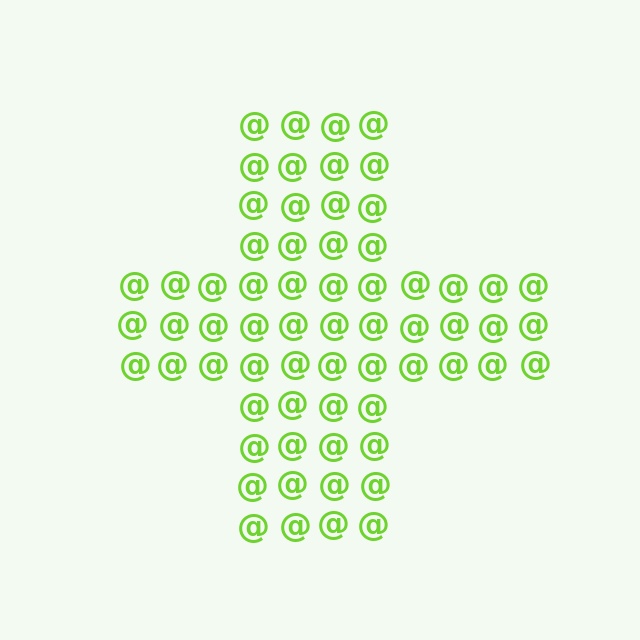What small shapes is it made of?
It is made of small at signs.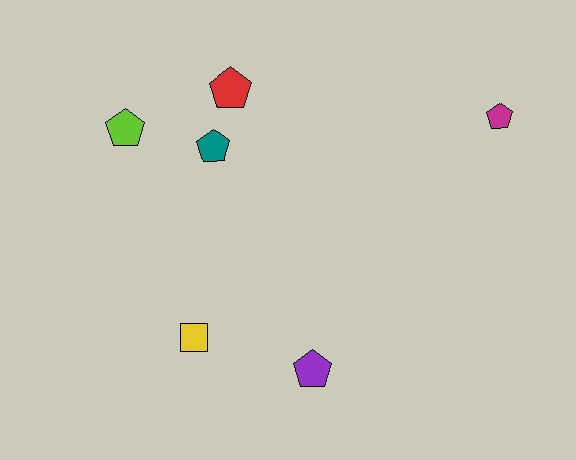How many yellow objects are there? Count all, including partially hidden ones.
There is 1 yellow object.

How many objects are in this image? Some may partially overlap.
There are 6 objects.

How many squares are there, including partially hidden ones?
There is 1 square.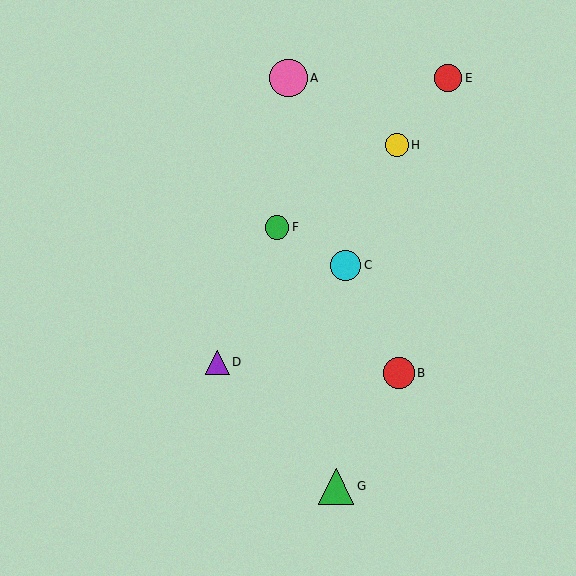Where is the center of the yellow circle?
The center of the yellow circle is at (397, 145).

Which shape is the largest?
The pink circle (labeled A) is the largest.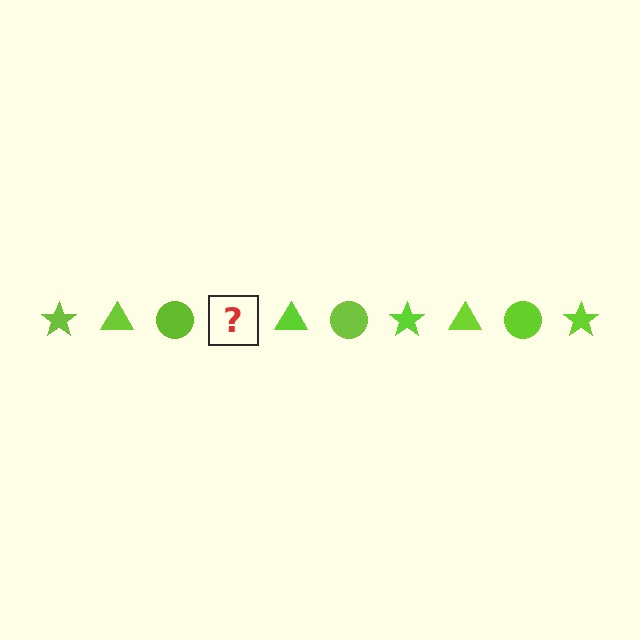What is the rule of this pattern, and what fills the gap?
The rule is that the pattern cycles through star, triangle, circle shapes in lime. The gap should be filled with a lime star.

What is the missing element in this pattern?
The missing element is a lime star.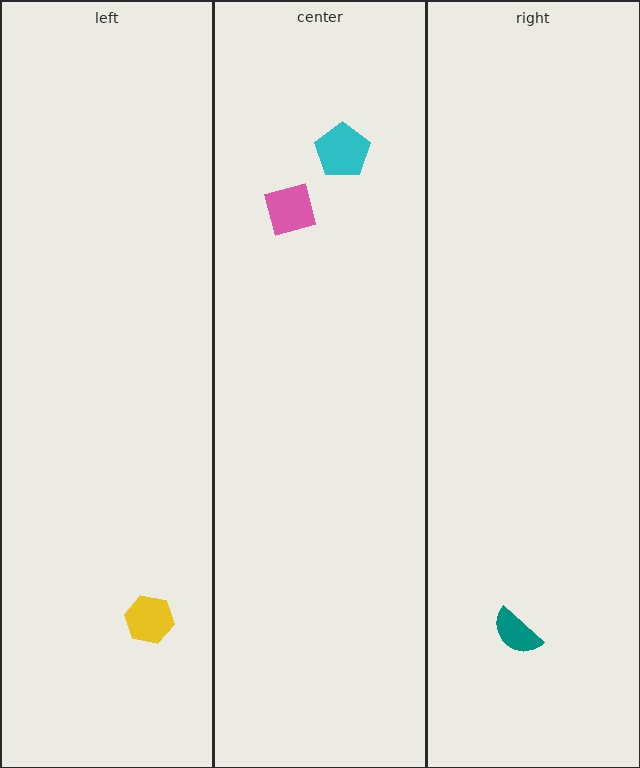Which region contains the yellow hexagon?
The left region.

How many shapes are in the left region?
1.